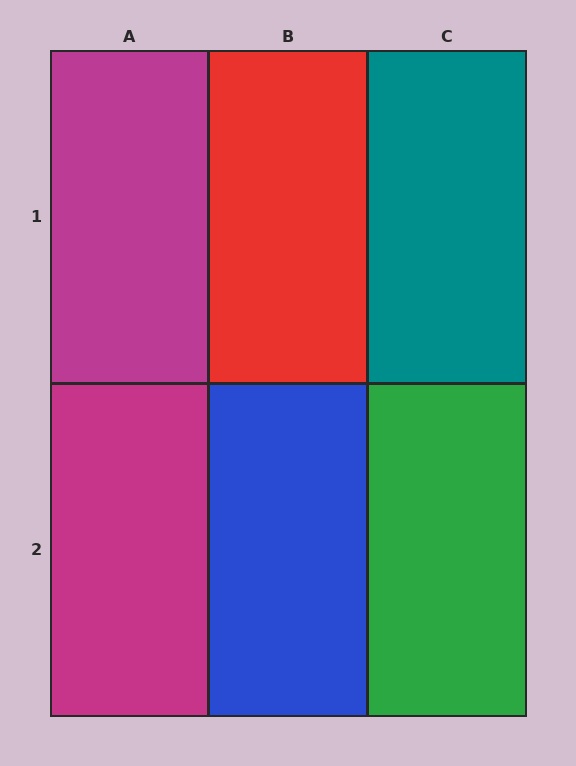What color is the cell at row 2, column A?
Magenta.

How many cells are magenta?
2 cells are magenta.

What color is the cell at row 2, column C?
Green.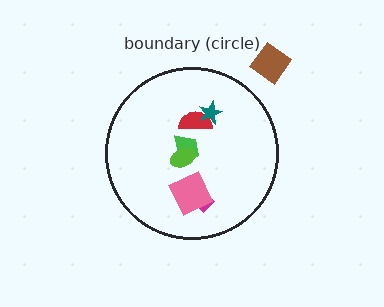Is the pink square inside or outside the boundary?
Inside.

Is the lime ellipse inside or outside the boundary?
Inside.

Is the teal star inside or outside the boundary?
Inside.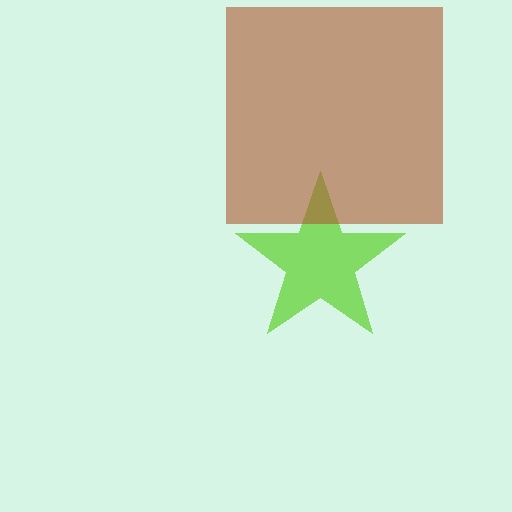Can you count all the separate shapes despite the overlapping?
Yes, there are 2 separate shapes.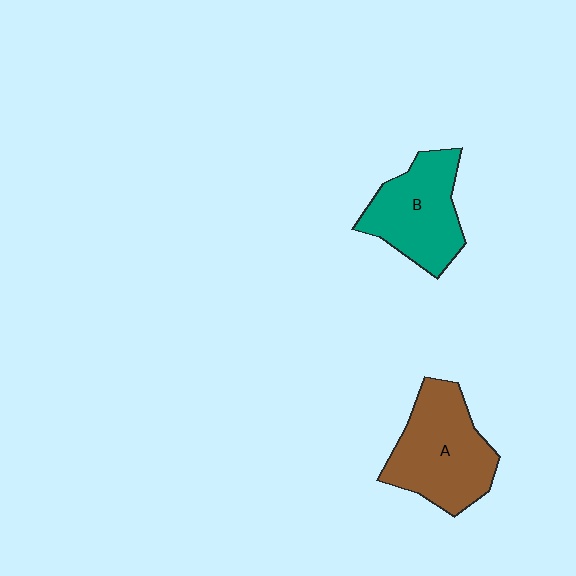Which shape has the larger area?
Shape A (brown).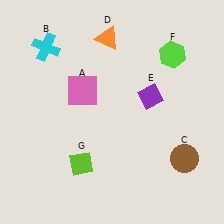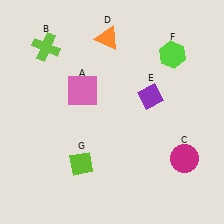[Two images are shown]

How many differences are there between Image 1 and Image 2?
There are 2 differences between the two images.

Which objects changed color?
B changed from cyan to lime. C changed from brown to magenta.